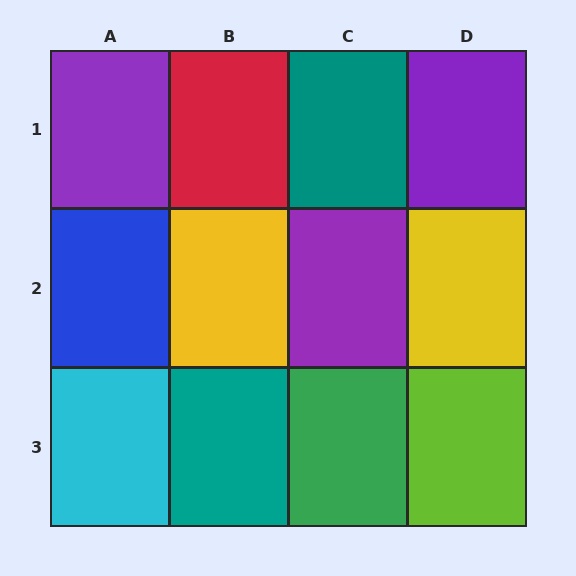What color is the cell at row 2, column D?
Yellow.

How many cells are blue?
1 cell is blue.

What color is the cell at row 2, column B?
Yellow.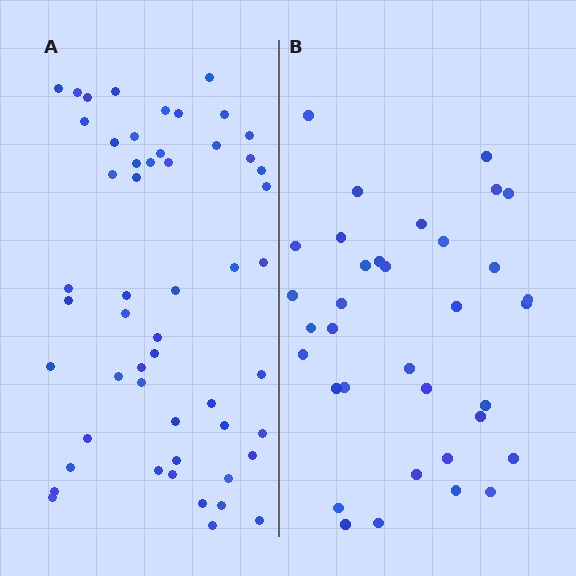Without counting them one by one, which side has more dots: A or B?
Region A (the left region) has more dots.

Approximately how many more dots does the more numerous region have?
Region A has approximately 20 more dots than region B.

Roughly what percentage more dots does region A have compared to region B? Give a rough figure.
About 50% more.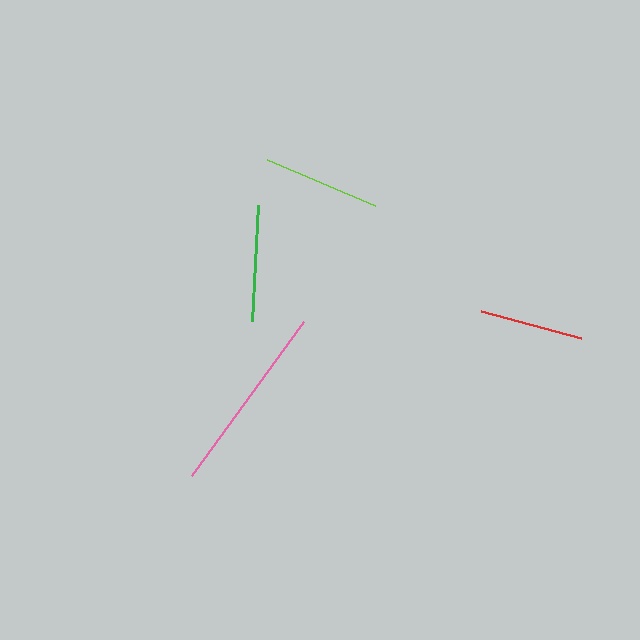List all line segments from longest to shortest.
From longest to shortest: pink, lime, green, red.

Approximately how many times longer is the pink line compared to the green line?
The pink line is approximately 1.6 times the length of the green line.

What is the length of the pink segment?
The pink segment is approximately 190 pixels long.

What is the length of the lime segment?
The lime segment is approximately 118 pixels long.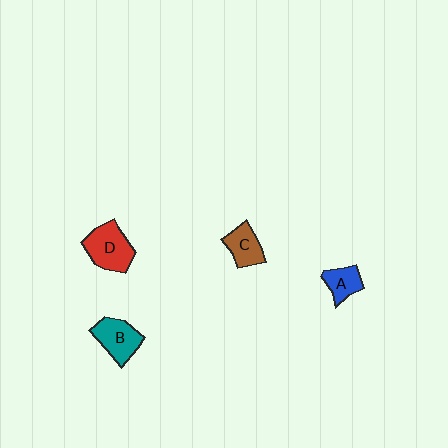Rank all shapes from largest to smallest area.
From largest to smallest: D (red), B (teal), C (brown), A (blue).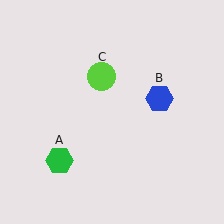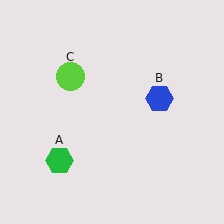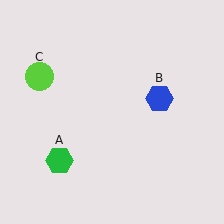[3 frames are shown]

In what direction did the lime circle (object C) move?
The lime circle (object C) moved left.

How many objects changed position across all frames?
1 object changed position: lime circle (object C).